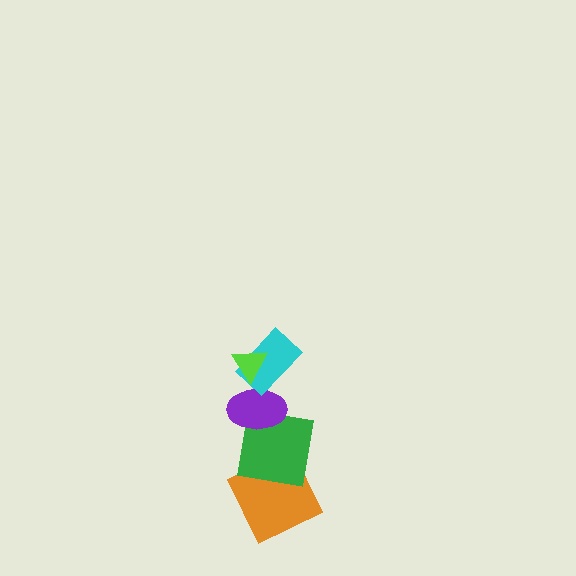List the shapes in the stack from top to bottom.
From top to bottom: the lime triangle, the cyan rectangle, the purple ellipse, the green square, the orange square.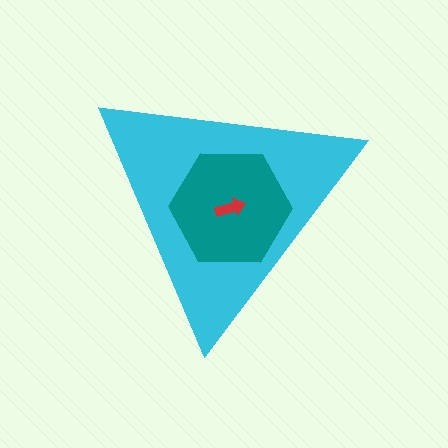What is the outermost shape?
The cyan triangle.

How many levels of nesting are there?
3.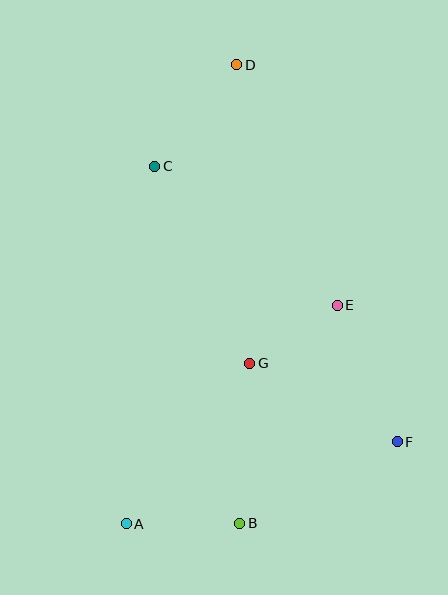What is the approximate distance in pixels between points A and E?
The distance between A and E is approximately 304 pixels.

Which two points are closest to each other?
Points E and G are closest to each other.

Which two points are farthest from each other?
Points A and D are farthest from each other.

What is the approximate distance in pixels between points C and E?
The distance between C and E is approximately 229 pixels.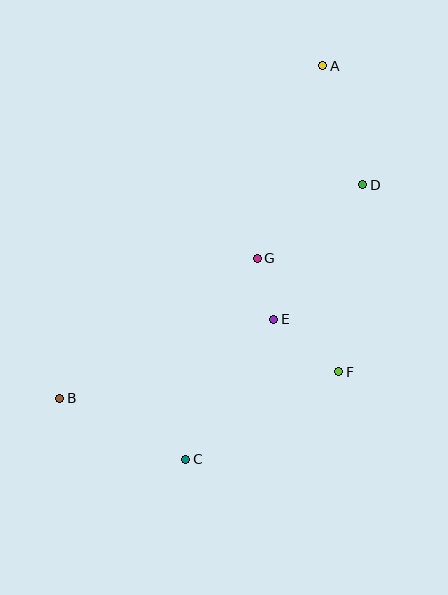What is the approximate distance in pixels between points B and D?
The distance between B and D is approximately 371 pixels.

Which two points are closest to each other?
Points E and G are closest to each other.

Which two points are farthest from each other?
Points A and B are farthest from each other.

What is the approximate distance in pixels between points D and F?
The distance between D and F is approximately 188 pixels.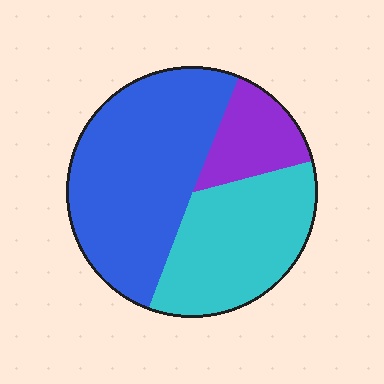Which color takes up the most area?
Blue, at roughly 50%.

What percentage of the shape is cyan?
Cyan covers around 35% of the shape.